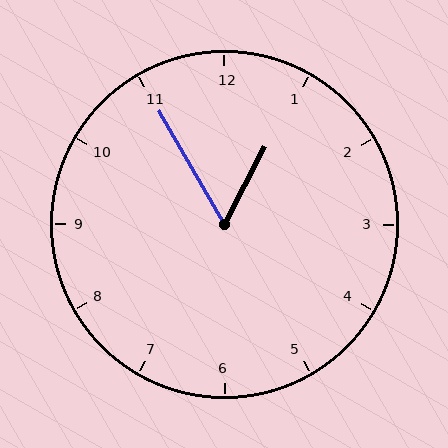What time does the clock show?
12:55.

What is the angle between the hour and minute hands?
Approximately 58 degrees.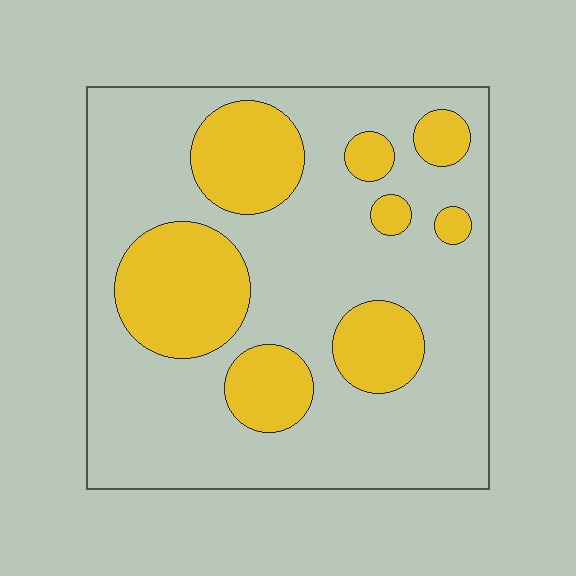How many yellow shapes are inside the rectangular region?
8.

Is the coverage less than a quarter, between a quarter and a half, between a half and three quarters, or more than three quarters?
Between a quarter and a half.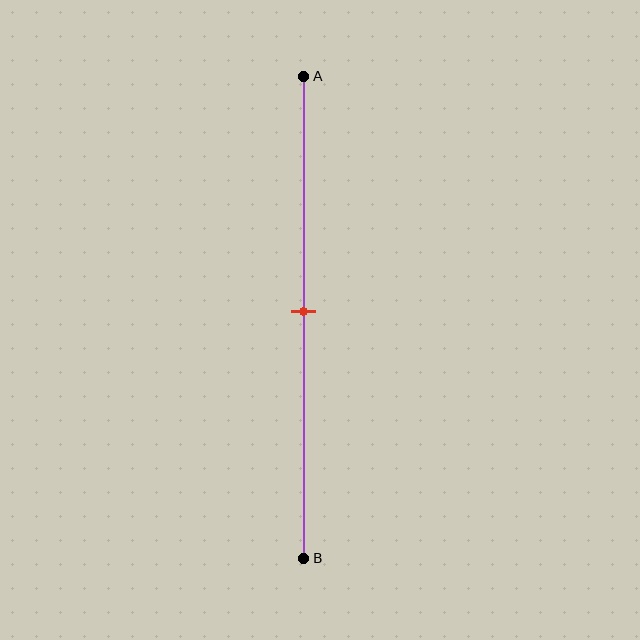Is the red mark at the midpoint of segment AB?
Yes, the mark is approximately at the midpoint.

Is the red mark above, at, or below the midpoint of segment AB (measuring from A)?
The red mark is approximately at the midpoint of segment AB.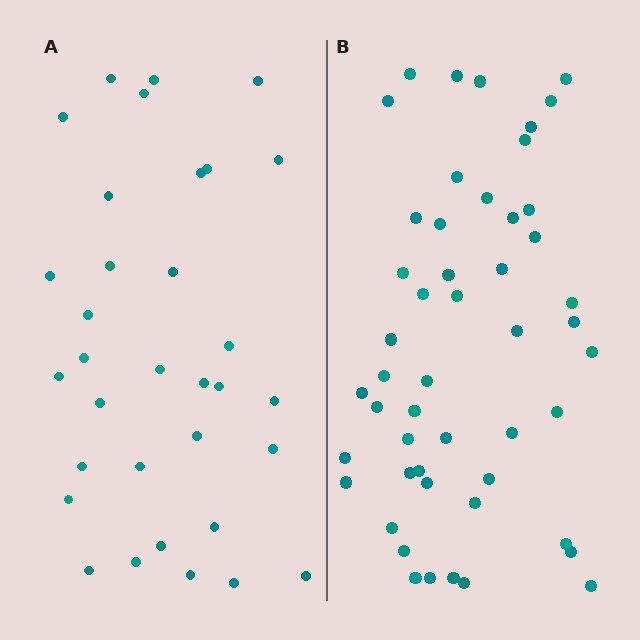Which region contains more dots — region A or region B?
Region B (the right region) has more dots.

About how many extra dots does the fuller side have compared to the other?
Region B has approximately 15 more dots than region A.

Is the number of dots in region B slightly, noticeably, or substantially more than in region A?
Region B has substantially more. The ratio is roughly 1.5 to 1.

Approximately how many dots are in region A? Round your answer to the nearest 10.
About 30 dots. (The exact count is 33, which rounds to 30.)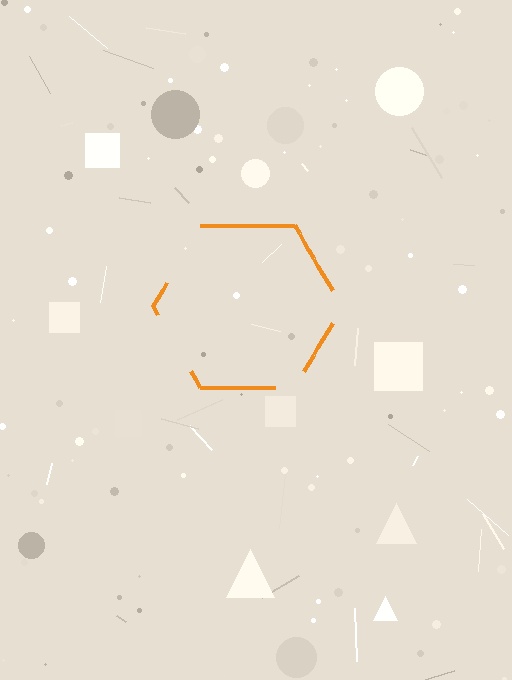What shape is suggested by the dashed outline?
The dashed outline suggests a hexagon.